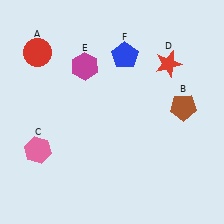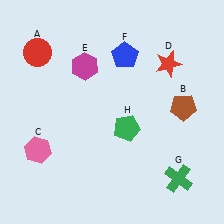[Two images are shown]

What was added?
A green cross (G), a green pentagon (H) were added in Image 2.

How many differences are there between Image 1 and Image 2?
There are 2 differences between the two images.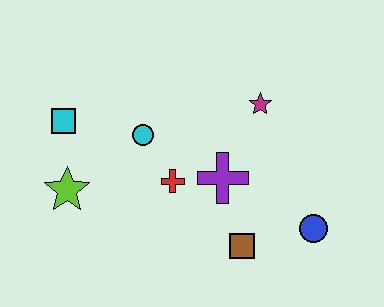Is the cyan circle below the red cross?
No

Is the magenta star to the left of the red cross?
No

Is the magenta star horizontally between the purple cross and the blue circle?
Yes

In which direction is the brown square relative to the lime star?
The brown square is to the right of the lime star.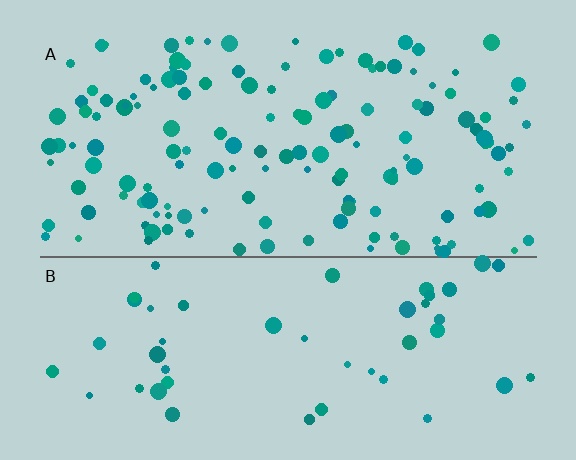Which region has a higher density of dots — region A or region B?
A (the top).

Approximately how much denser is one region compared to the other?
Approximately 3.0× — region A over region B.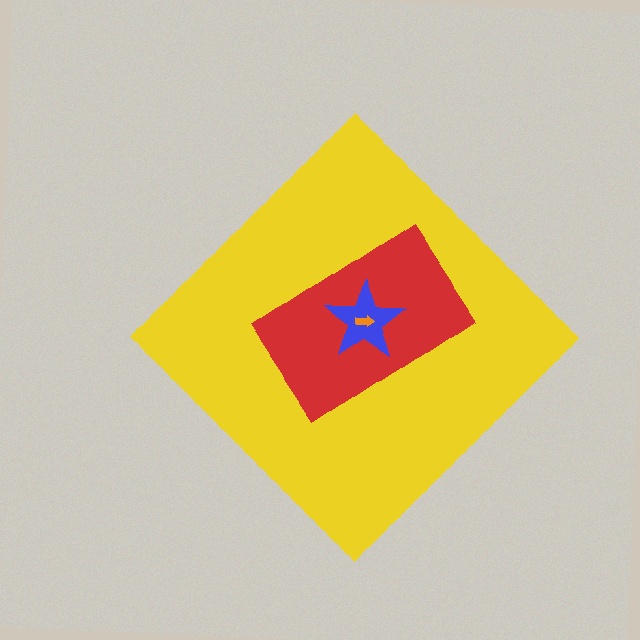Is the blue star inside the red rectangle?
Yes.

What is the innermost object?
The orange arrow.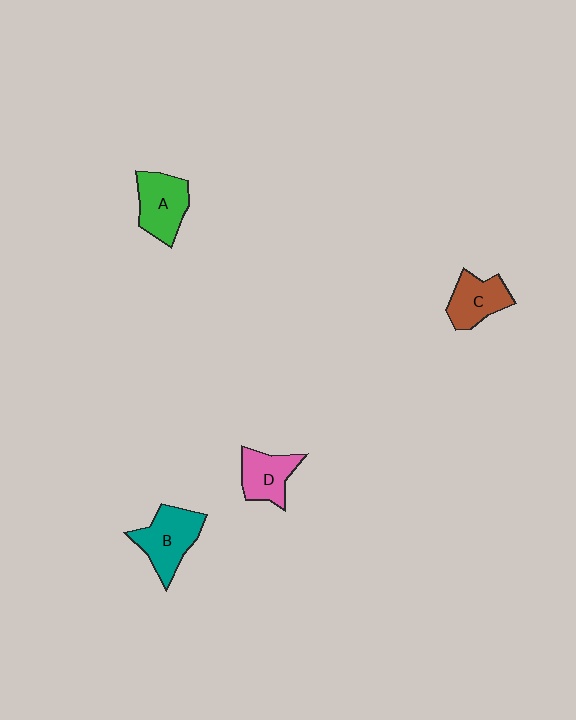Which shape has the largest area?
Shape B (teal).